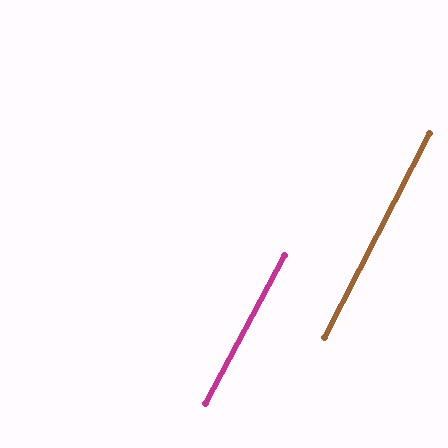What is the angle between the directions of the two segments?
Approximately 1 degree.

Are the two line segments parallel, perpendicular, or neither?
Parallel — their directions differ by only 0.7°.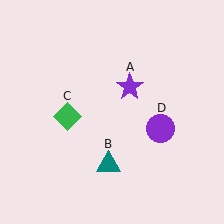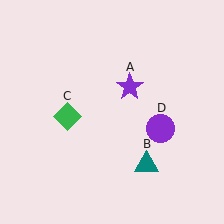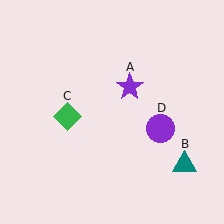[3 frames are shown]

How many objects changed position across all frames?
1 object changed position: teal triangle (object B).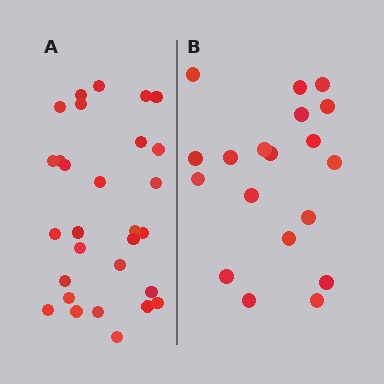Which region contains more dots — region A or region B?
Region A (the left region) has more dots.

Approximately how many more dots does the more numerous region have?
Region A has roughly 10 or so more dots than region B.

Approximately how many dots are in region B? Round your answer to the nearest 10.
About 20 dots. (The exact count is 19, which rounds to 20.)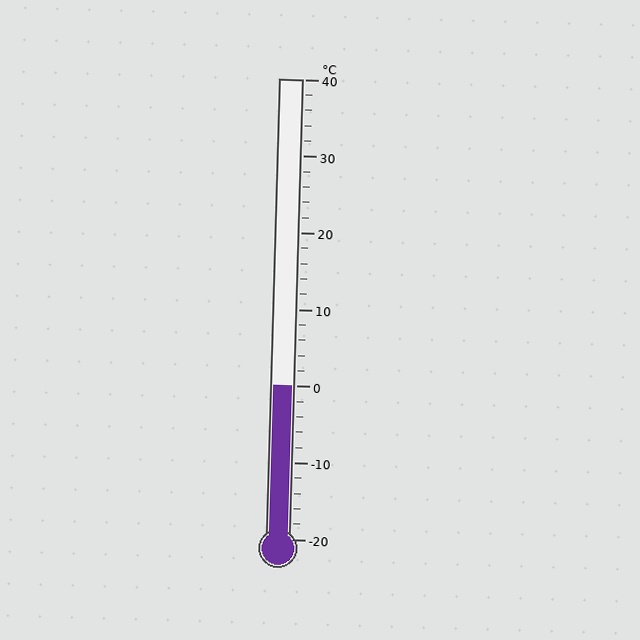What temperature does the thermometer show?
The thermometer shows approximately 0°C.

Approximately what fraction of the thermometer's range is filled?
The thermometer is filled to approximately 35% of its range.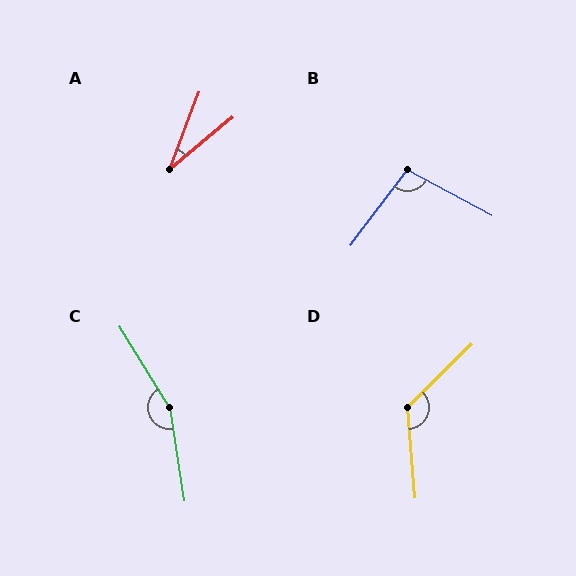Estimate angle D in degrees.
Approximately 130 degrees.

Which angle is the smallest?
A, at approximately 30 degrees.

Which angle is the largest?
C, at approximately 157 degrees.